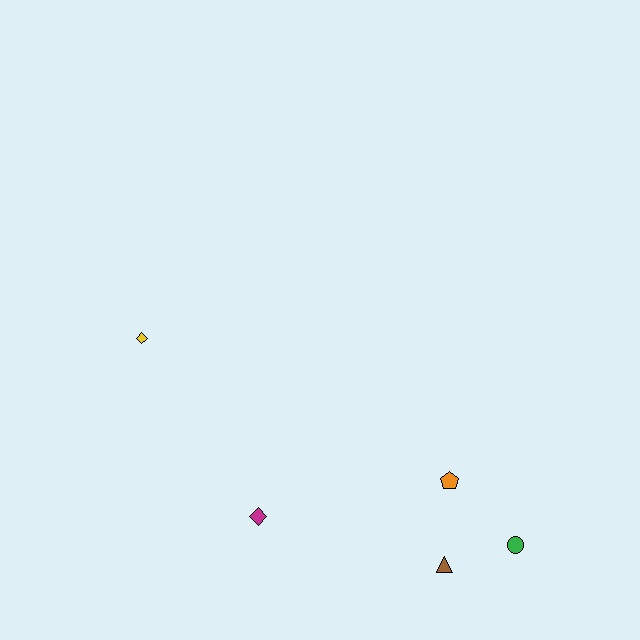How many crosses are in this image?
There are no crosses.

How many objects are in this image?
There are 5 objects.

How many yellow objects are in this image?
There is 1 yellow object.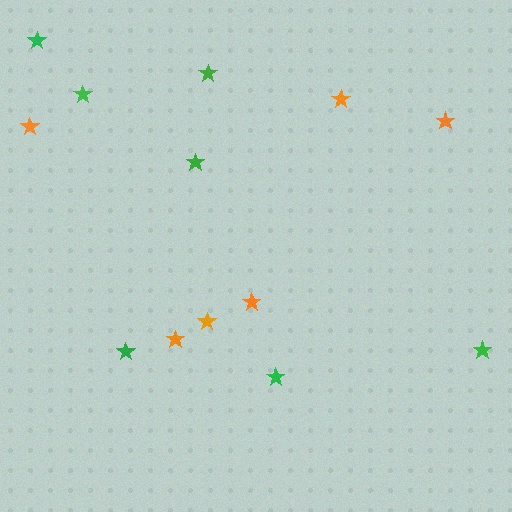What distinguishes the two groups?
There are 2 groups: one group of green stars (7) and one group of orange stars (6).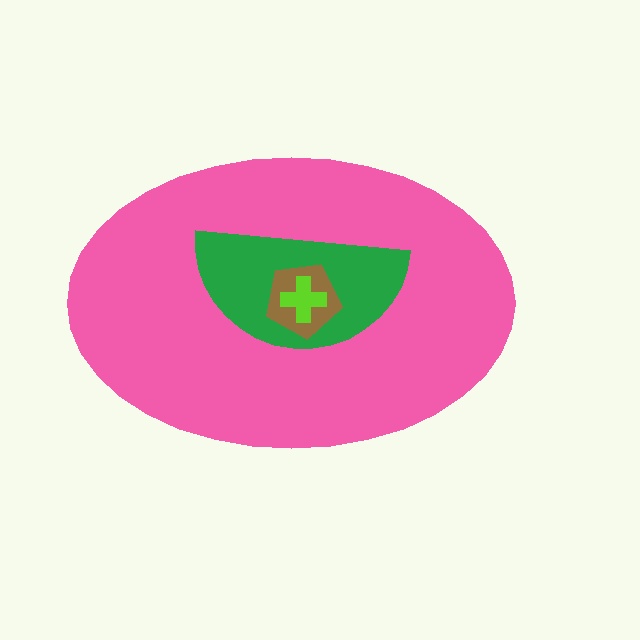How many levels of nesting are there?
4.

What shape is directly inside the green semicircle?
The brown pentagon.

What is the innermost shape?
The lime cross.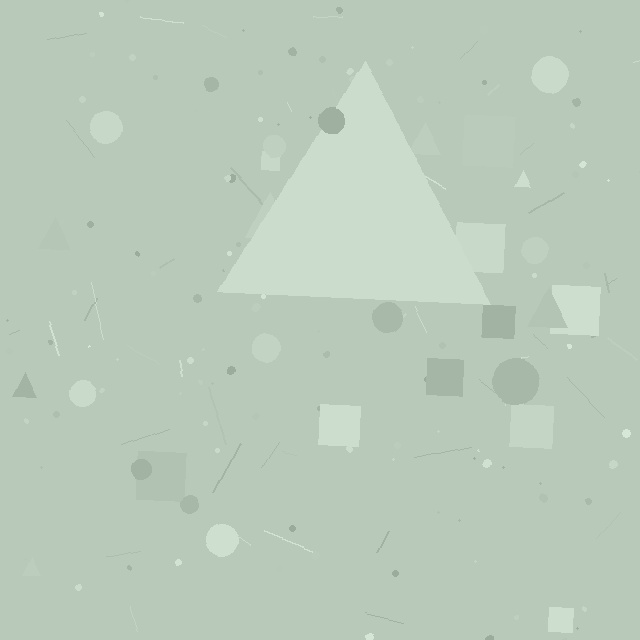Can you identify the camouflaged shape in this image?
The camouflaged shape is a triangle.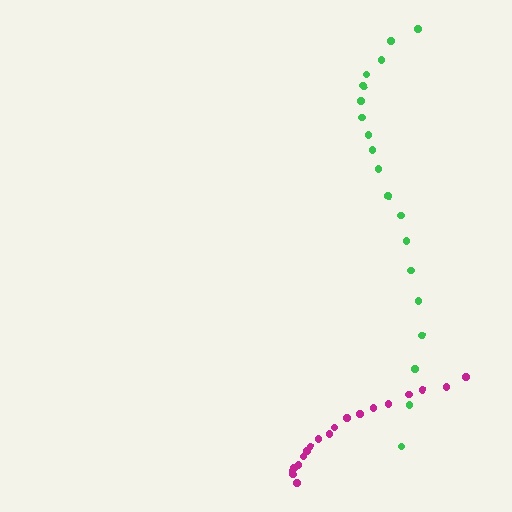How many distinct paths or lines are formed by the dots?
There are 2 distinct paths.